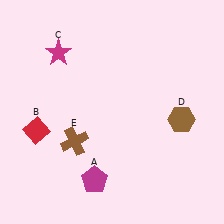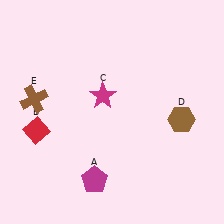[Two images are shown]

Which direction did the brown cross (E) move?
The brown cross (E) moved up.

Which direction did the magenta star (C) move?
The magenta star (C) moved right.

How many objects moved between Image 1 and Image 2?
2 objects moved between the two images.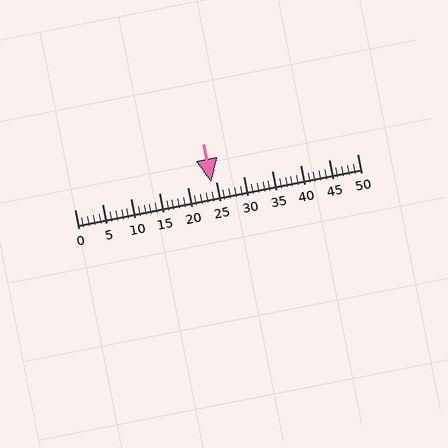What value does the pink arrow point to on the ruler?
The pink arrow points to approximately 24.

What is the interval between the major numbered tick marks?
The major tick marks are spaced 5 units apart.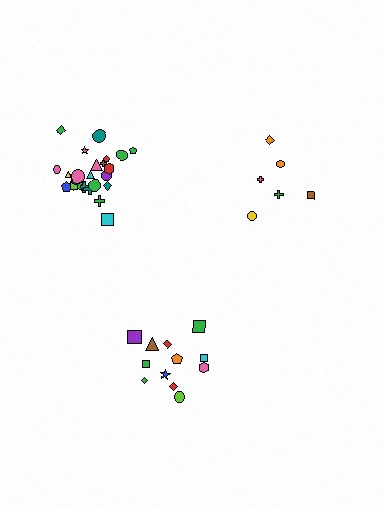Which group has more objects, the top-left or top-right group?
The top-left group.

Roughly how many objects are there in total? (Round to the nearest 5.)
Roughly 45 objects in total.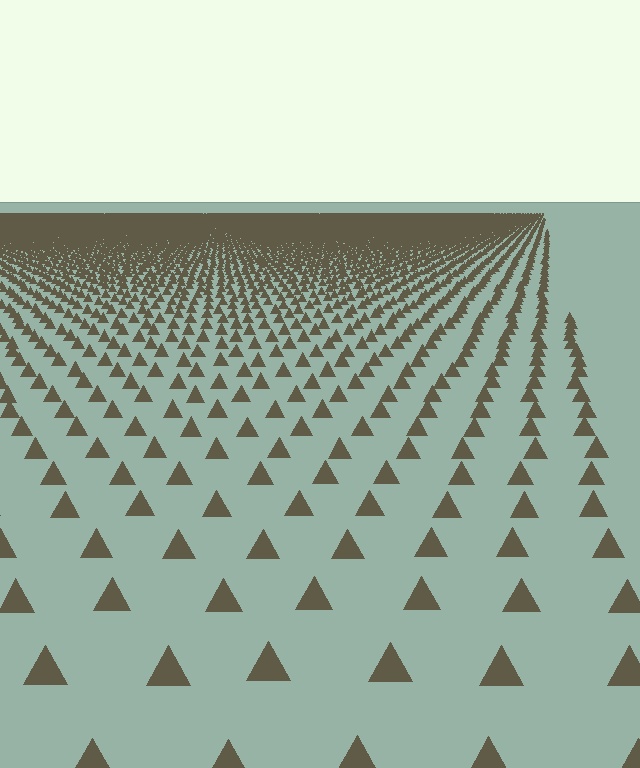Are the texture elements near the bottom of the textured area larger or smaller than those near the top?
Larger. Near the bottom, elements are closer to the viewer and appear at a bigger on-screen size.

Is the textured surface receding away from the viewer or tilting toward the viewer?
The surface is receding away from the viewer. Texture elements get smaller and denser toward the top.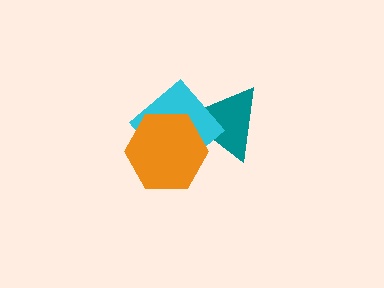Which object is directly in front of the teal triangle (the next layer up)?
The cyan diamond is directly in front of the teal triangle.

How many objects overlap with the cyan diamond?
2 objects overlap with the cyan diamond.